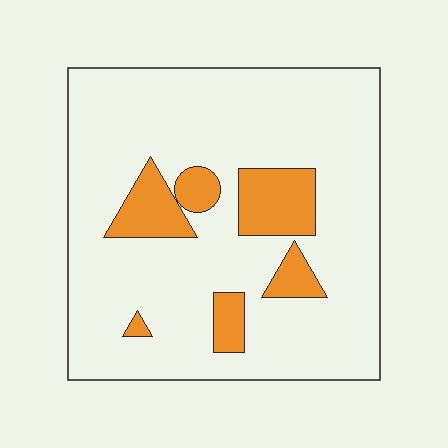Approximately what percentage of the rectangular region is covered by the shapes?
Approximately 15%.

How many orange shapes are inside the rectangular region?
6.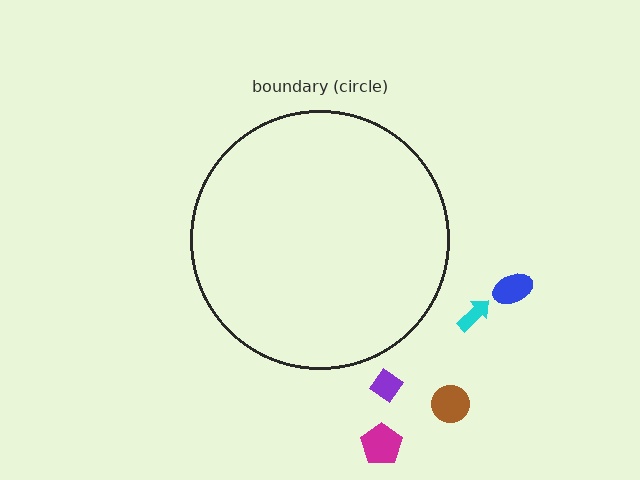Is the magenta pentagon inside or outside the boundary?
Outside.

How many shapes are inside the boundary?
0 inside, 5 outside.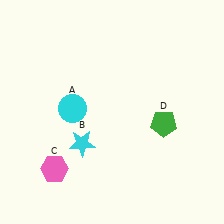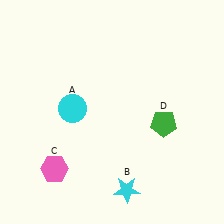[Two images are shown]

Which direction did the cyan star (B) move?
The cyan star (B) moved down.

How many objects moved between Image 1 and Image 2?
1 object moved between the two images.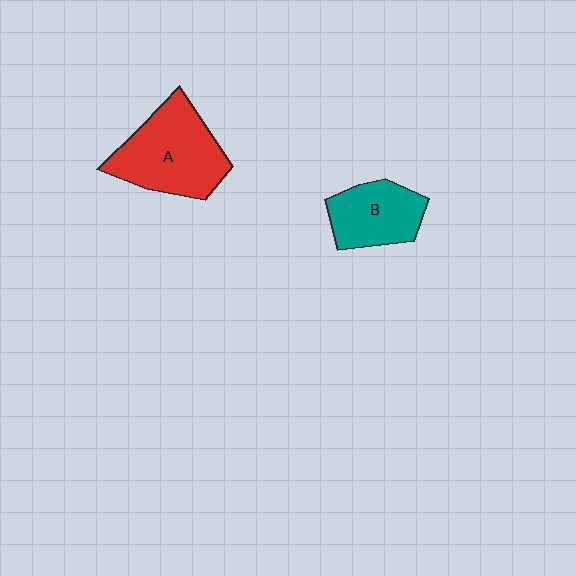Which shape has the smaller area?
Shape B (teal).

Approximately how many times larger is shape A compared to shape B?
Approximately 1.5 times.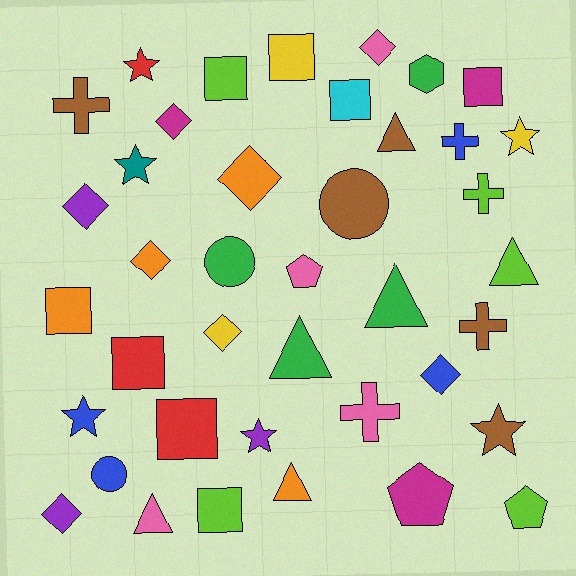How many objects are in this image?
There are 40 objects.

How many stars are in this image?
There are 6 stars.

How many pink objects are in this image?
There are 4 pink objects.